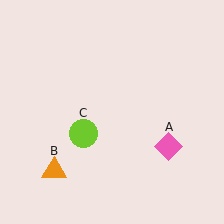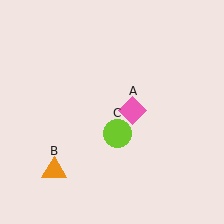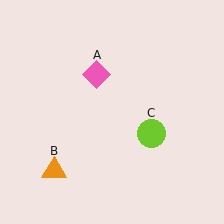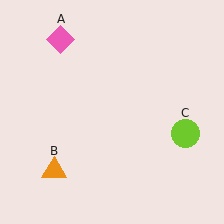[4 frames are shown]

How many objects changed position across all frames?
2 objects changed position: pink diamond (object A), lime circle (object C).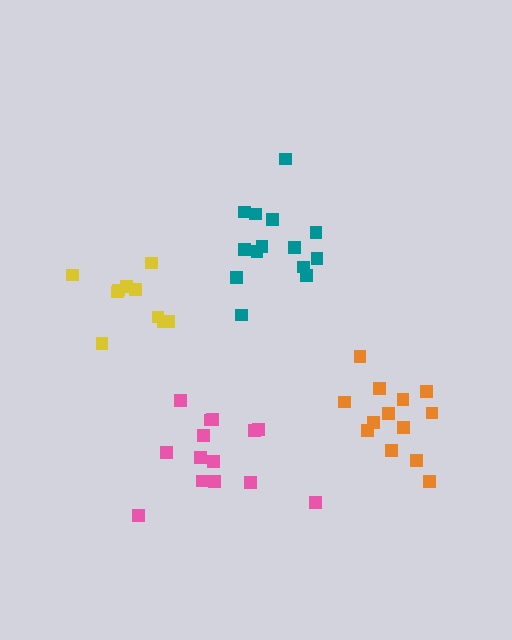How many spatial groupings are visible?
There are 4 spatial groupings.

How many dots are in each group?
Group 1: 13 dots, Group 2: 14 dots, Group 3: 10 dots, Group 4: 14 dots (51 total).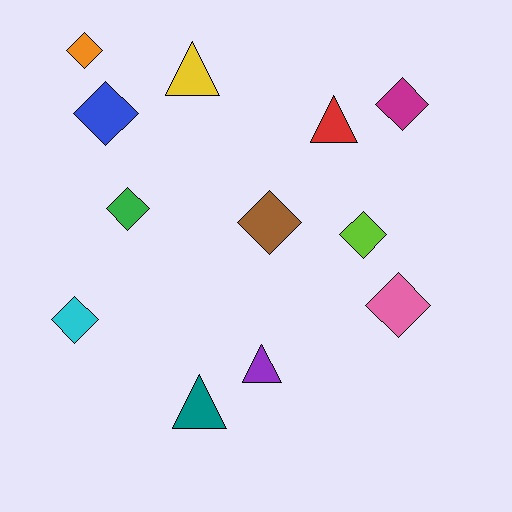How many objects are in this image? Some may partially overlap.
There are 12 objects.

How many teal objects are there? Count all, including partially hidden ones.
There is 1 teal object.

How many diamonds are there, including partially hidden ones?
There are 8 diamonds.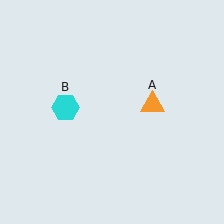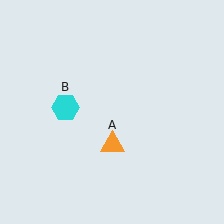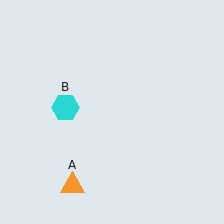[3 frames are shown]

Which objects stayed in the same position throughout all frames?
Cyan hexagon (object B) remained stationary.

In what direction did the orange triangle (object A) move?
The orange triangle (object A) moved down and to the left.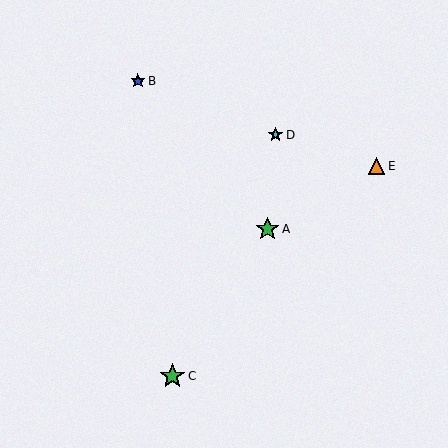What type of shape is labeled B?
Shape B is a blue star.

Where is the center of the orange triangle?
The center of the orange triangle is at (376, 166).